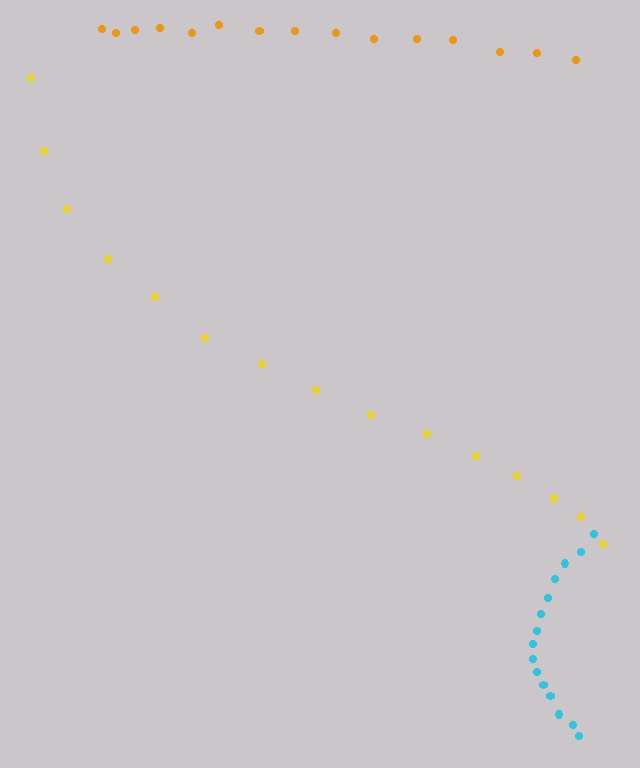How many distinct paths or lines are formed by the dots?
There are 3 distinct paths.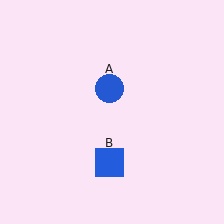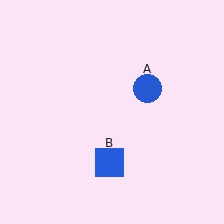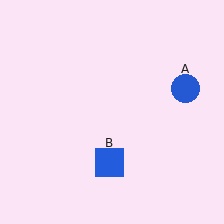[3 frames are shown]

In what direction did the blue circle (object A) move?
The blue circle (object A) moved right.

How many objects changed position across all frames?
1 object changed position: blue circle (object A).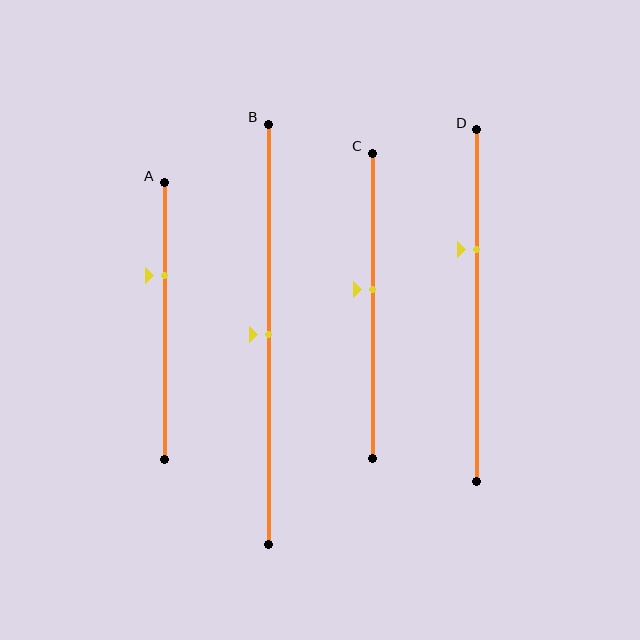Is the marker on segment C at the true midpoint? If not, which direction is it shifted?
No, the marker on segment C is shifted upward by about 6% of the segment length.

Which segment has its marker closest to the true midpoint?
Segment B has its marker closest to the true midpoint.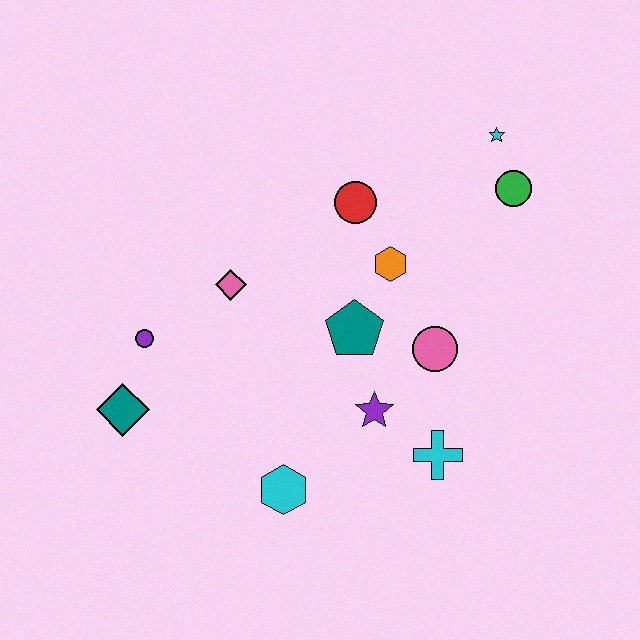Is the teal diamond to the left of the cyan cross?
Yes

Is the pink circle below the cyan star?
Yes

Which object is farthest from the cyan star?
The teal diamond is farthest from the cyan star.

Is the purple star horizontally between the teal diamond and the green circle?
Yes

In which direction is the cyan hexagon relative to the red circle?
The cyan hexagon is below the red circle.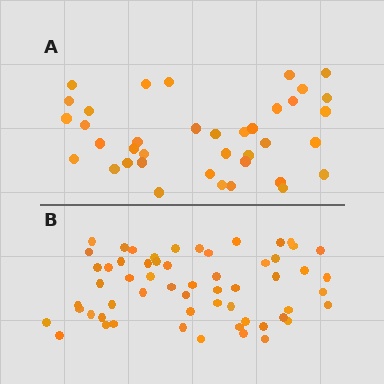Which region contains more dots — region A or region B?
Region B (the bottom region) has more dots.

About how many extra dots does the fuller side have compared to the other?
Region B has approximately 20 more dots than region A.